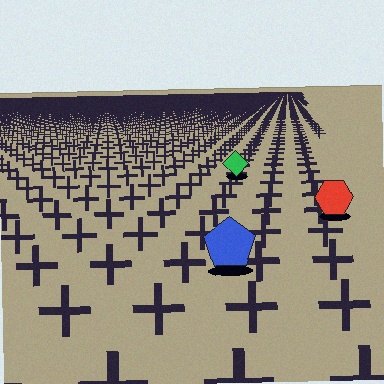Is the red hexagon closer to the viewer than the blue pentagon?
No. The blue pentagon is closer — you can tell from the texture gradient: the ground texture is coarser near it.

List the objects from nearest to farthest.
From nearest to farthest: the blue pentagon, the red hexagon, the green diamond.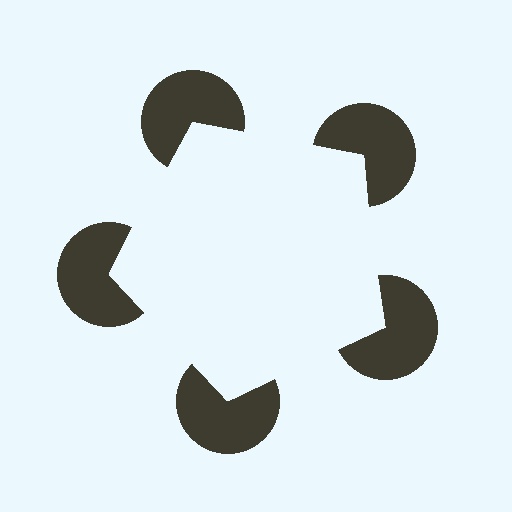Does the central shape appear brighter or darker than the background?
It typically appears slightly brighter than the background, even though no actual brightness change is drawn.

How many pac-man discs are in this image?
There are 5 — one at each vertex of the illusory pentagon.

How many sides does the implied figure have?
5 sides.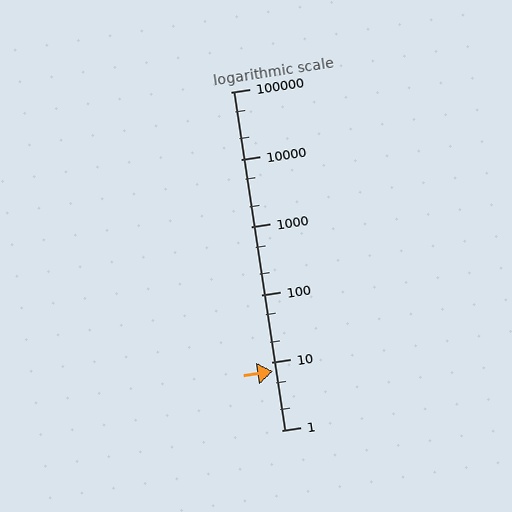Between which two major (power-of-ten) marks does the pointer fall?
The pointer is between 1 and 10.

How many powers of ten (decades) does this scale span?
The scale spans 5 decades, from 1 to 100000.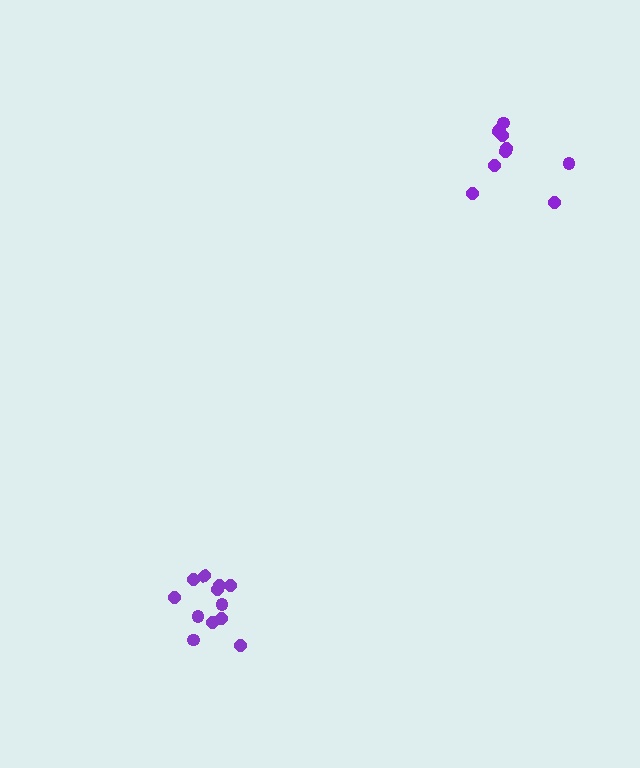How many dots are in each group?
Group 1: 12 dots, Group 2: 10 dots (22 total).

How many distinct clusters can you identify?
There are 2 distinct clusters.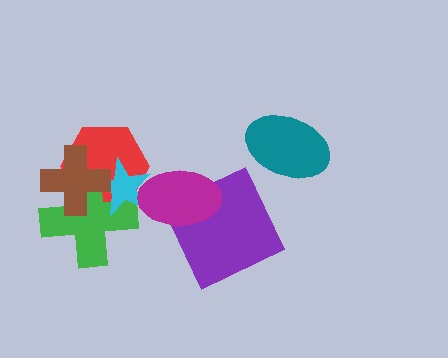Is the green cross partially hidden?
Yes, it is partially covered by another shape.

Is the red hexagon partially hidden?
Yes, it is partially covered by another shape.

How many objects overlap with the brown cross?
3 objects overlap with the brown cross.